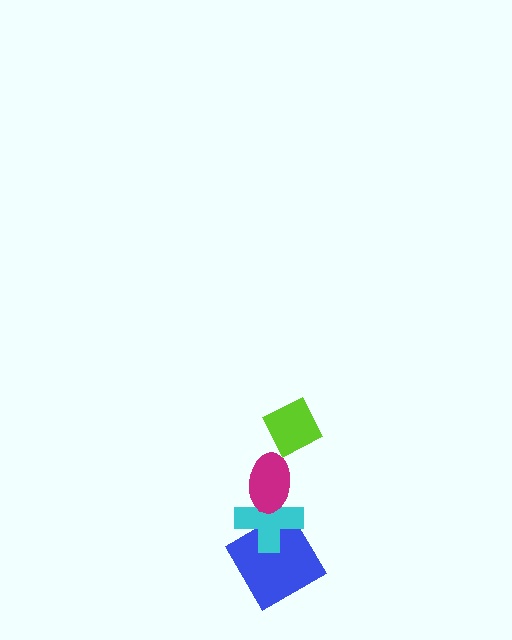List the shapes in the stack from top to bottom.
From top to bottom: the lime diamond, the magenta ellipse, the cyan cross, the blue diamond.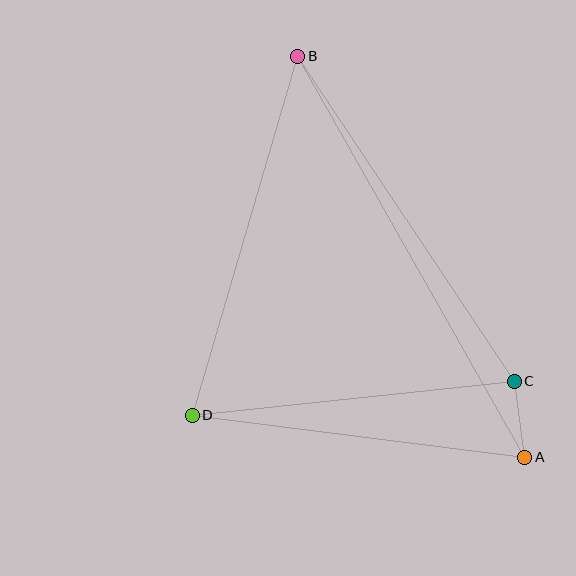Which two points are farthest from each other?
Points A and B are farthest from each other.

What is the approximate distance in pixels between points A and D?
The distance between A and D is approximately 335 pixels.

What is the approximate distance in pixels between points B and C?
The distance between B and C is approximately 390 pixels.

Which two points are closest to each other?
Points A and C are closest to each other.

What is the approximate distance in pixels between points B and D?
The distance between B and D is approximately 375 pixels.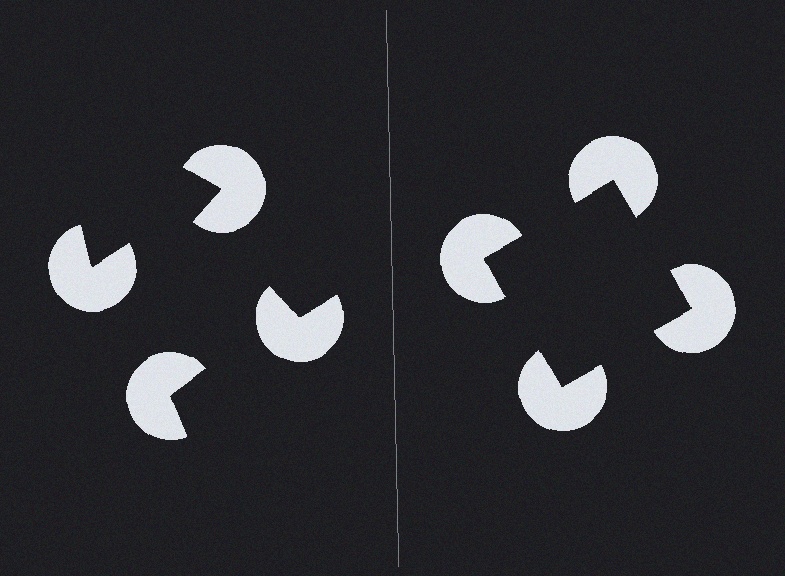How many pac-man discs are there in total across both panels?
8 — 4 on each side.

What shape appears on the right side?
An illusory square.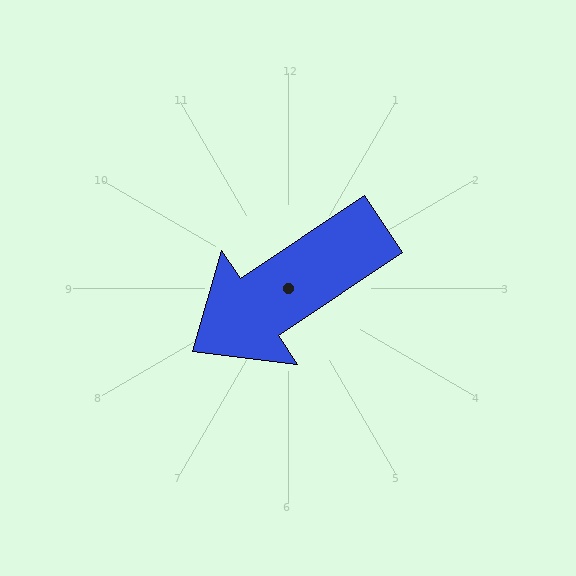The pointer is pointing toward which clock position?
Roughly 8 o'clock.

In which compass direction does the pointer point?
Southwest.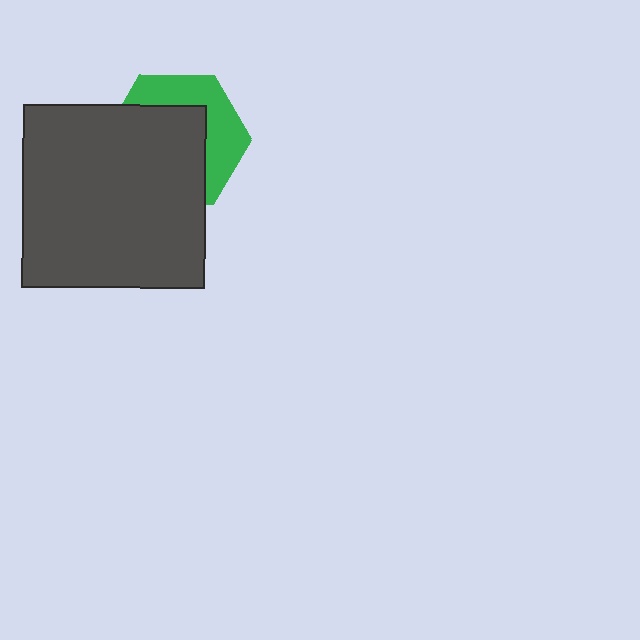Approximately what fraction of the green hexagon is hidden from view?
Roughly 61% of the green hexagon is hidden behind the dark gray square.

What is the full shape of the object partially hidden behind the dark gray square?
The partially hidden object is a green hexagon.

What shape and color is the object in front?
The object in front is a dark gray square.